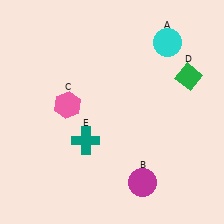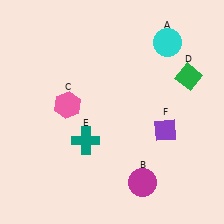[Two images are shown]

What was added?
A purple diamond (F) was added in Image 2.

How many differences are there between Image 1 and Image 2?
There is 1 difference between the two images.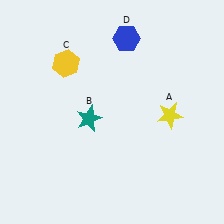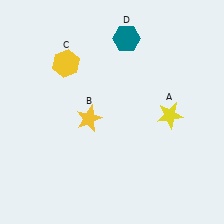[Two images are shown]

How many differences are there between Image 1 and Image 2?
There are 2 differences between the two images.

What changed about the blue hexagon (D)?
In Image 1, D is blue. In Image 2, it changed to teal.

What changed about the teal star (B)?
In Image 1, B is teal. In Image 2, it changed to yellow.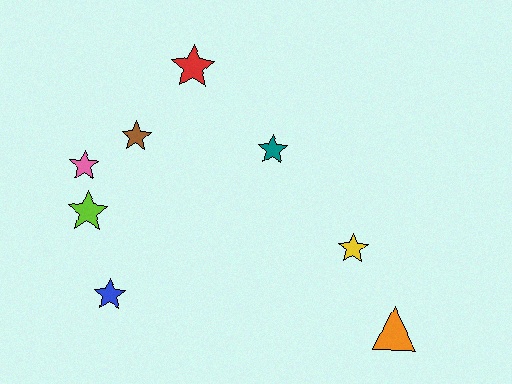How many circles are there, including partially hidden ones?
There are no circles.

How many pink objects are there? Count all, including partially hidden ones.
There is 1 pink object.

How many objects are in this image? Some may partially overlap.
There are 8 objects.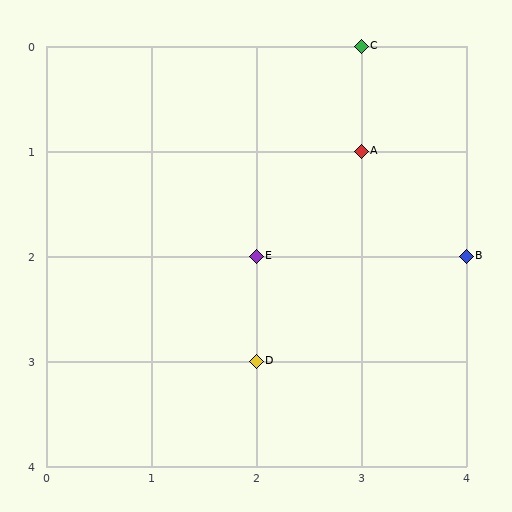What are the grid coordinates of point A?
Point A is at grid coordinates (3, 1).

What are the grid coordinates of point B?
Point B is at grid coordinates (4, 2).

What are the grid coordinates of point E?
Point E is at grid coordinates (2, 2).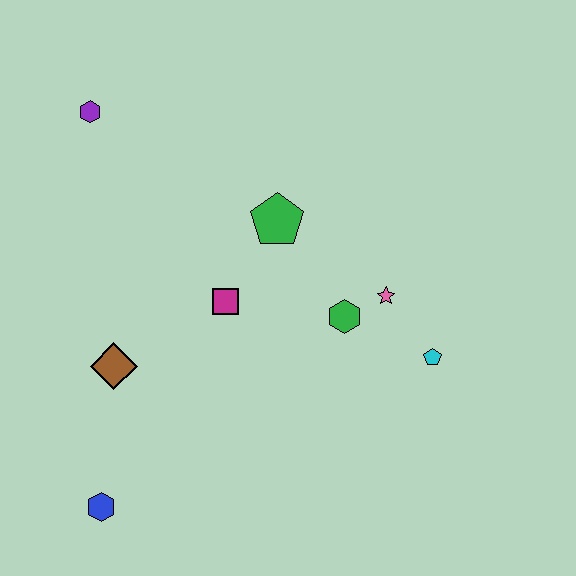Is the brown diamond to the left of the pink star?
Yes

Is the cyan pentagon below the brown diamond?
No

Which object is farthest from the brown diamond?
The cyan pentagon is farthest from the brown diamond.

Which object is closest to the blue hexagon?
The brown diamond is closest to the blue hexagon.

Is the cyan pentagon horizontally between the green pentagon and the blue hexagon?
No